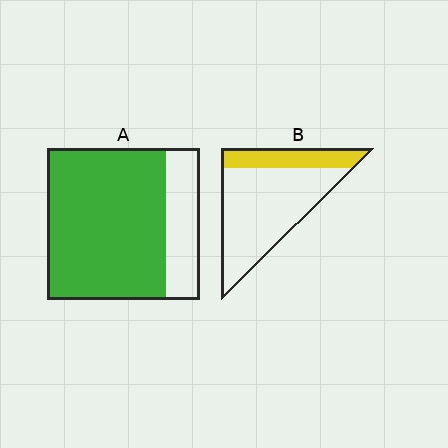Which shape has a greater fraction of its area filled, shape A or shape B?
Shape A.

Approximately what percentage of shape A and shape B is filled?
A is approximately 80% and B is approximately 25%.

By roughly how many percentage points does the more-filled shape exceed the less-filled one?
By roughly 55 percentage points (A over B).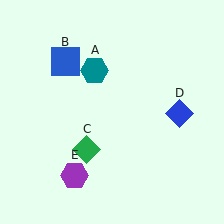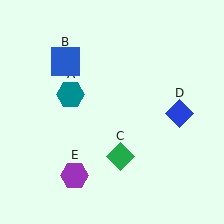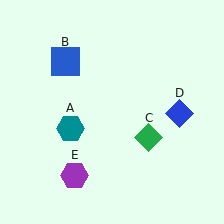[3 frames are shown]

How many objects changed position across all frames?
2 objects changed position: teal hexagon (object A), green diamond (object C).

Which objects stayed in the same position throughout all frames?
Blue square (object B) and blue diamond (object D) and purple hexagon (object E) remained stationary.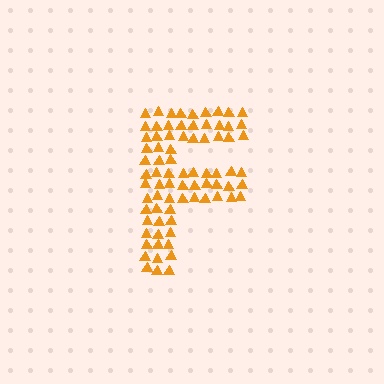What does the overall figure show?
The overall figure shows the letter F.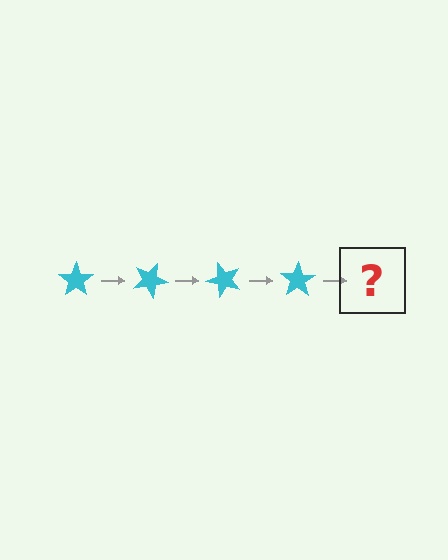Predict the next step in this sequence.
The next step is a cyan star rotated 100 degrees.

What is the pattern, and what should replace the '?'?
The pattern is that the star rotates 25 degrees each step. The '?' should be a cyan star rotated 100 degrees.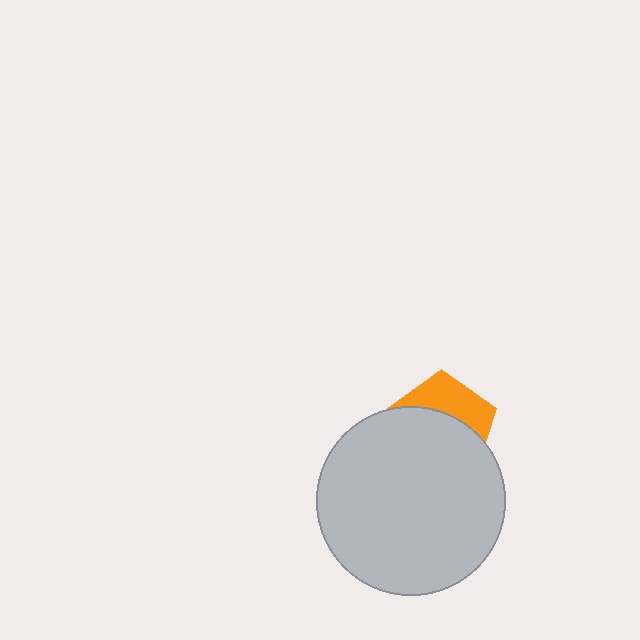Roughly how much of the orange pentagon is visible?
A small part of it is visible (roughly 37%).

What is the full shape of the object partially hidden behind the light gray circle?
The partially hidden object is an orange pentagon.